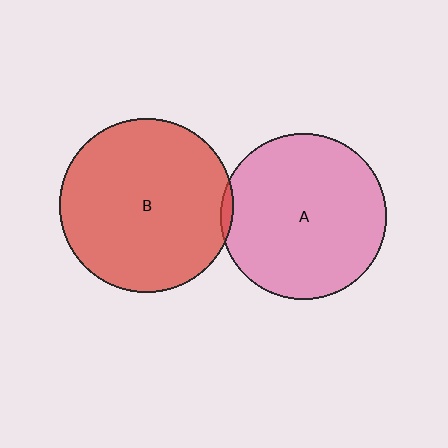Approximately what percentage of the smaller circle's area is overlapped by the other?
Approximately 5%.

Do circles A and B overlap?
Yes.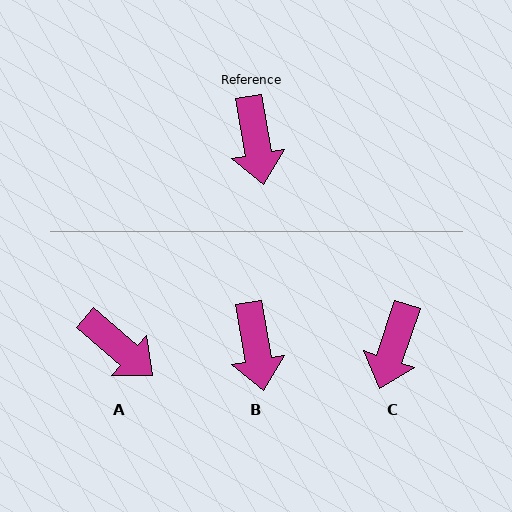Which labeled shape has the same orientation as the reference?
B.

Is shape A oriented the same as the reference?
No, it is off by about 39 degrees.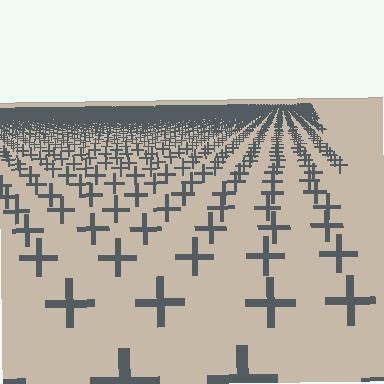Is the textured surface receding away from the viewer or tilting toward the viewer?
The surface is receding away from the viewer. Texture elements get smaller and denser toward the top.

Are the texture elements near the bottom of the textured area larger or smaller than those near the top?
Larger. Near the bottom, elements are closer to the viewer and appear at a bigger on-screen size.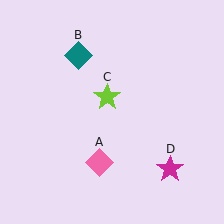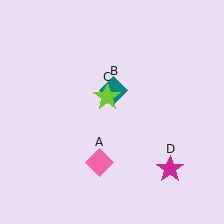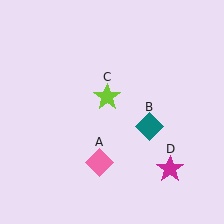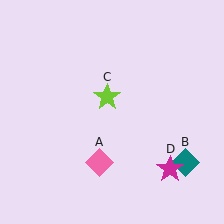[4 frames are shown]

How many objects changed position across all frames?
1 object changed position: teal diamond (object B).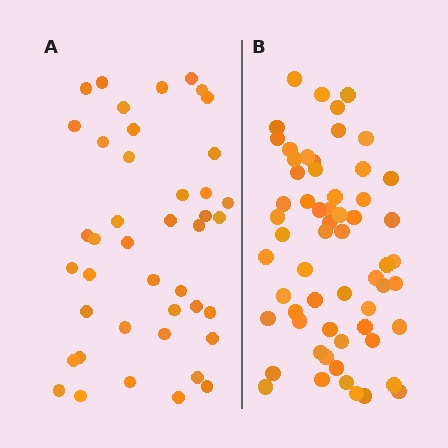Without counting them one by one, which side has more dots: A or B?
Region B (the right region) has more dots.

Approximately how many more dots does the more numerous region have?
Region B has approximately 20 more dots than region A.